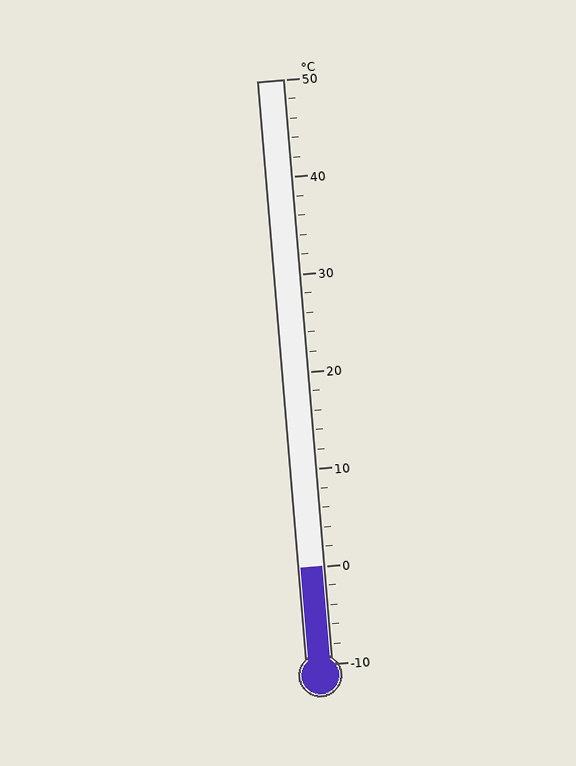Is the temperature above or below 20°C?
The temperature is below 20°C.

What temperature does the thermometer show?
The thermometer shows approximately 0°C.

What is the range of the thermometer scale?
The thermometer scale ranges from -10°C to 50°C.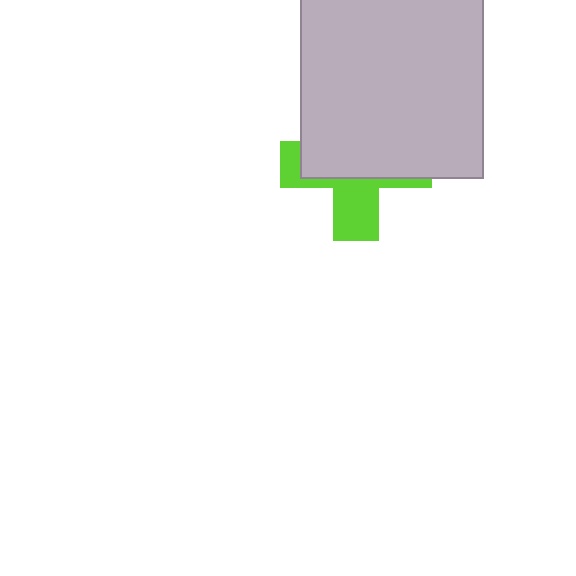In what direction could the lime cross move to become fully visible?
The lime cross could move down. That would shift it out from behind the light gray rectangle entirely.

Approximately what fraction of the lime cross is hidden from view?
Roughly 63% of the lime cross is hidden behind the light gray rectangle.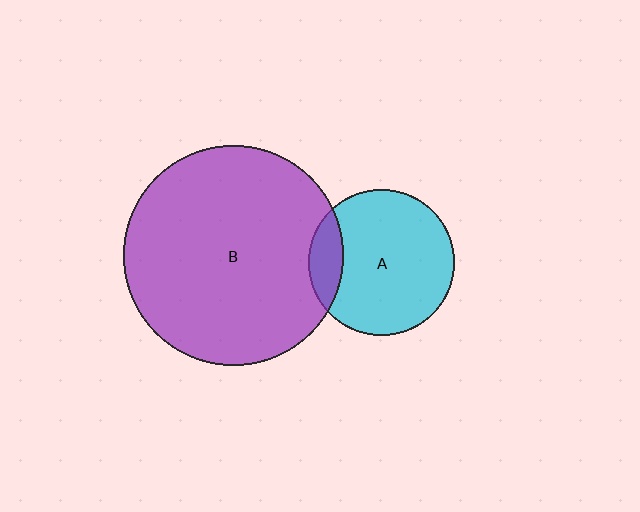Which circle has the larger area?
Circle B (purple).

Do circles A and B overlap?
Yes.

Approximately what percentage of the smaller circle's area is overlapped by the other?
Approximately 15%.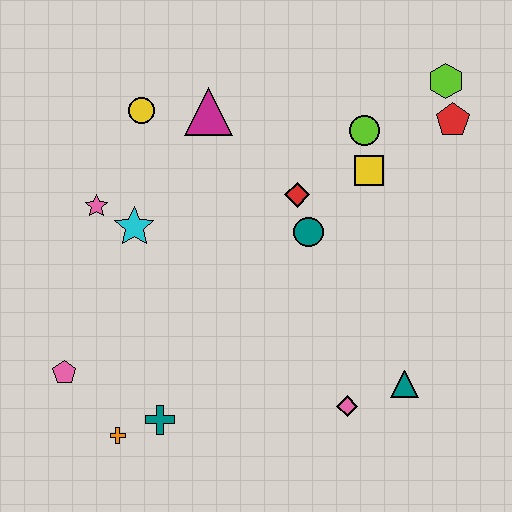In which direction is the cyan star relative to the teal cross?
The cyan star is above the teal cross.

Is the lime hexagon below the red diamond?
No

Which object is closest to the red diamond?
The teal circle is closest to the red diamond.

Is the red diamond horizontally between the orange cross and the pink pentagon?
No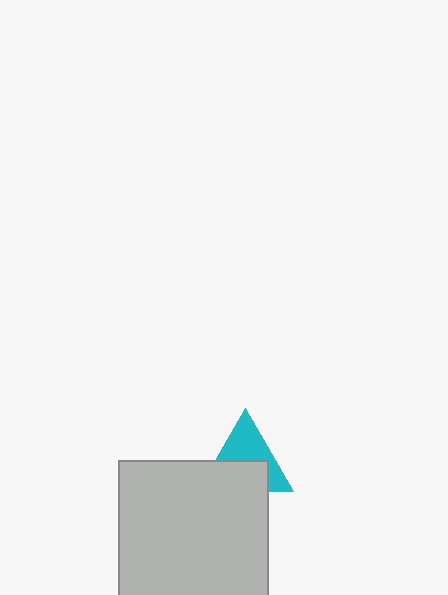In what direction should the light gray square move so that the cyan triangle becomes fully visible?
The light gray square should move down. That is the shortest direction to clear the overlap and leave the cyan triangle fully visible.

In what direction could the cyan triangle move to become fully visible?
The cyan triangle could move up. That would shift it out from behind the light gray square entirely.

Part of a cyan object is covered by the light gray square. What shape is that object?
It is a triangle.